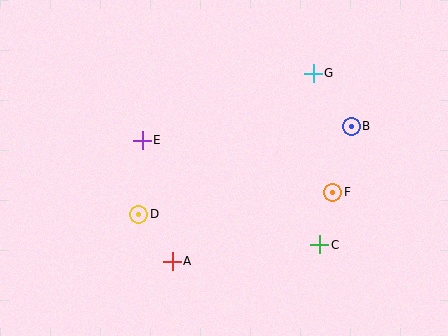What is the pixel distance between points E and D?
The distance between E and D is 74 pixels.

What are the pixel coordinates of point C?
Point C is at (320, 245).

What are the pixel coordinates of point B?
Point B is at (351, 126).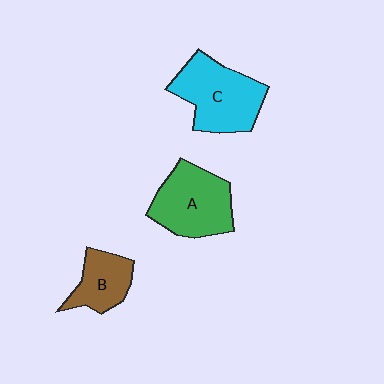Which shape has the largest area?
Shape C (cyan).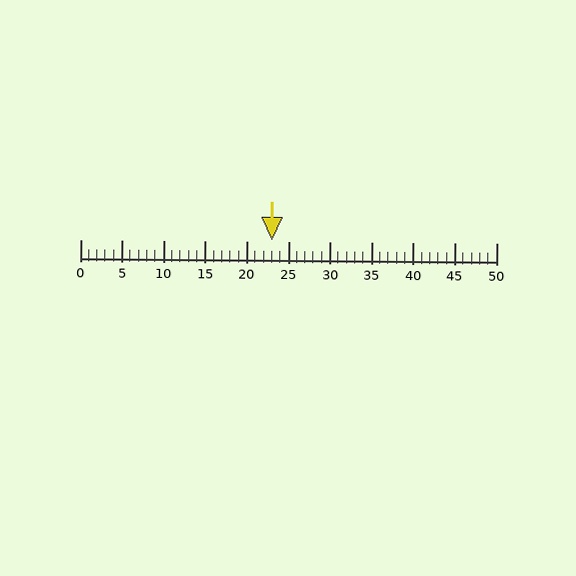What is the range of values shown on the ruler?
The ruler shows values from 0 to 50.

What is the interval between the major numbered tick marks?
The major tick marks are spaced 5 units apart.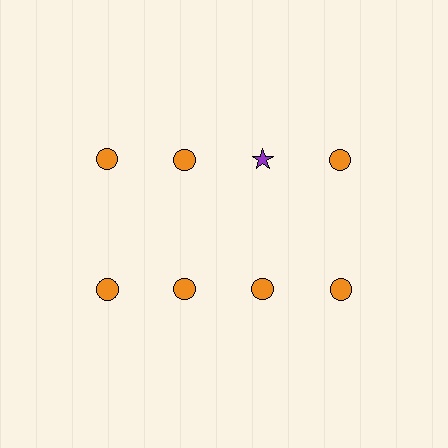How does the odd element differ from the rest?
It differs in both color (purple instead of orange) and shape (star instead of circle).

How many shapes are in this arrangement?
There are 8 shapes arranged in a grid pattern.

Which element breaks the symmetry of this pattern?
The purple star in the top row, center column breaks the symmetry. All other shapes are orange circles.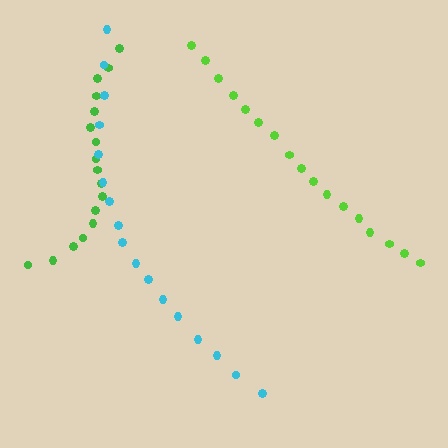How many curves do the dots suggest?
There are 3 distinct paths.